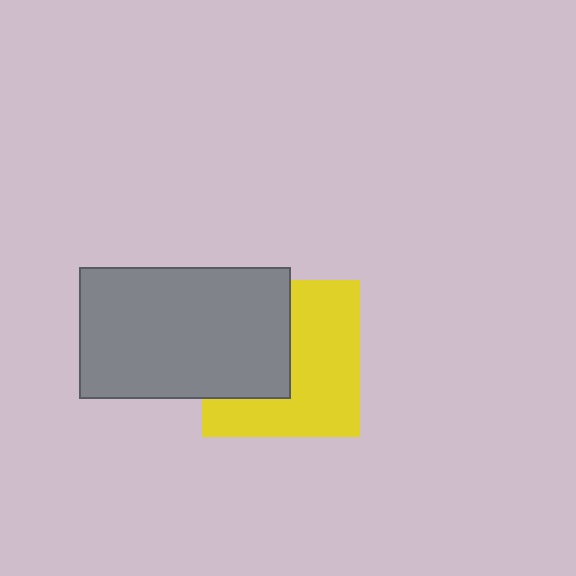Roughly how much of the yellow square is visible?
About half of it is visible (roughly 57%).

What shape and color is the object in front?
The object in front is a gray rectangle.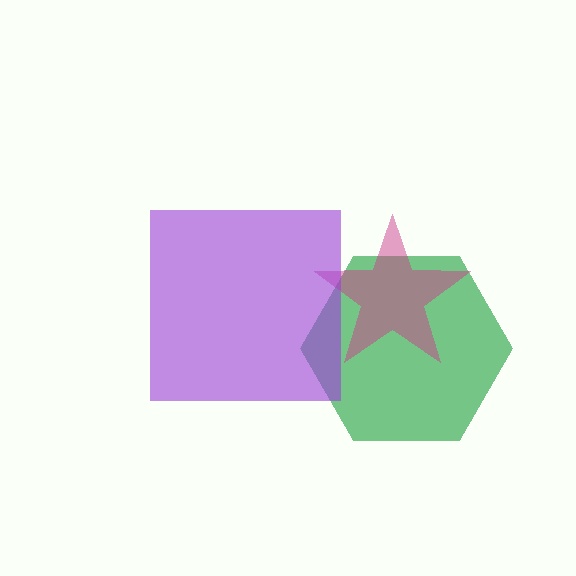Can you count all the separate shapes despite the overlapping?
Yes, there are 3 separate shapes.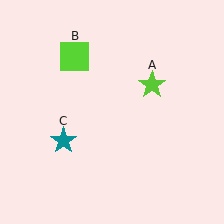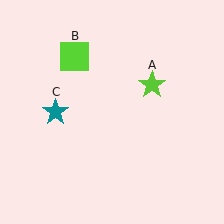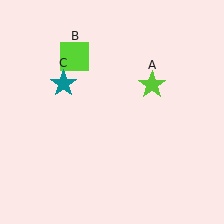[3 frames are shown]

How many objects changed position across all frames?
1 object changed position: teal star (object C).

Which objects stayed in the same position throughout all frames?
Lime star (object A) and lime square (object B) remained stationary.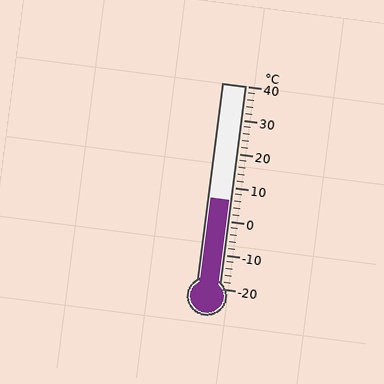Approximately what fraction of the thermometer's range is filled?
The thermometer is filled to approximately 45% of its range.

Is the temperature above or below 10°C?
The temperature is below 10°C.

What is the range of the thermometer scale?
The thermometer scale ranges from -20°C to 40°C.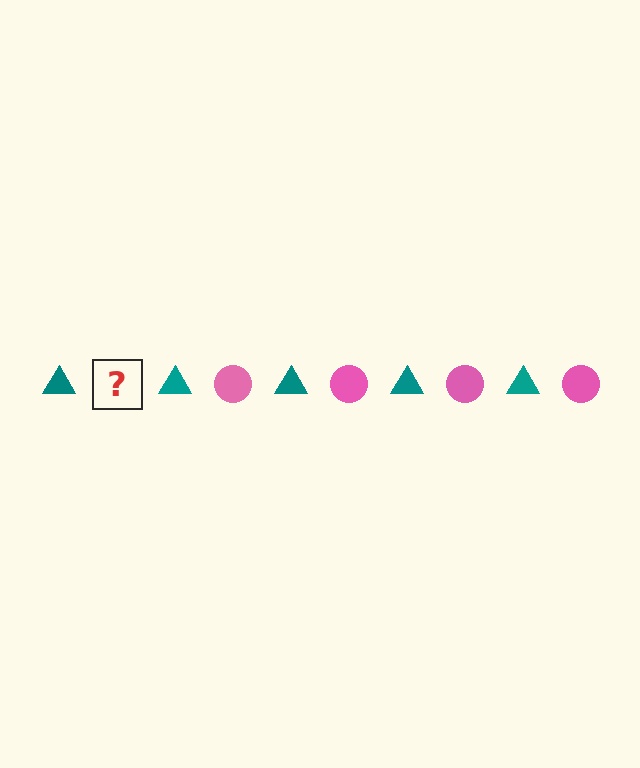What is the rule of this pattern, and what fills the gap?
The rule is that the pattern alternates between teal triangle and pink circle. The gap should be filled with a pink circle.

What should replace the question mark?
The question mark should be replaced with a pink circle.